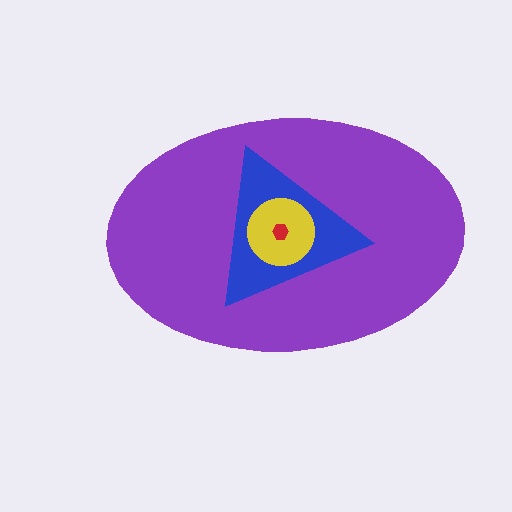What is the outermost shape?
The purple ellipse.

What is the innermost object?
The red hexagon.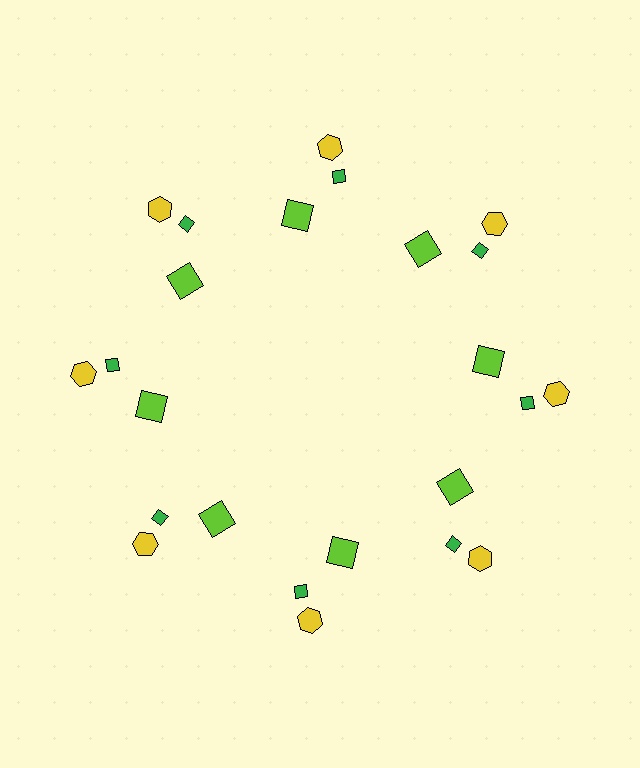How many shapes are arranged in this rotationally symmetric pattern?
There are 24 shapes, arranged in 8 groups of 3.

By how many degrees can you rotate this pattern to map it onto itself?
The pattern maps onto itself every 45 degrees of rotation.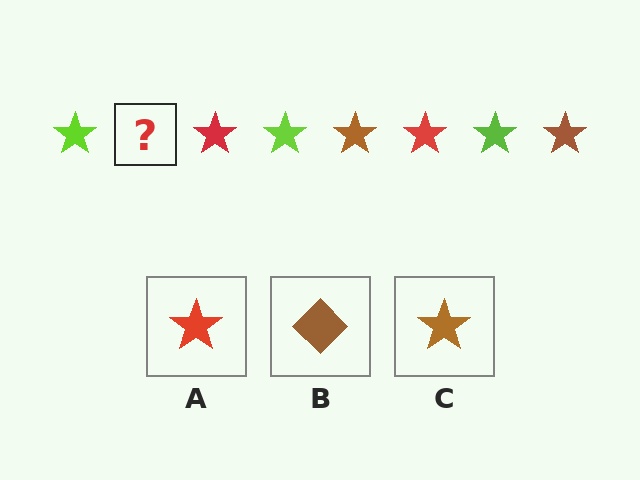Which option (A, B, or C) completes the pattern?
C.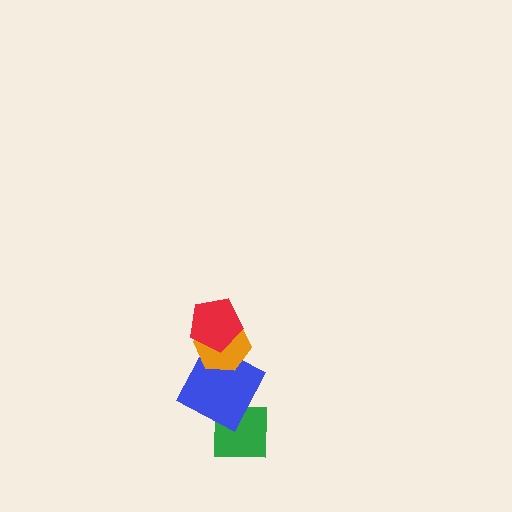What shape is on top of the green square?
The blue square is on top of the green square.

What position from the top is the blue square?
The blue square is 3rd from the top.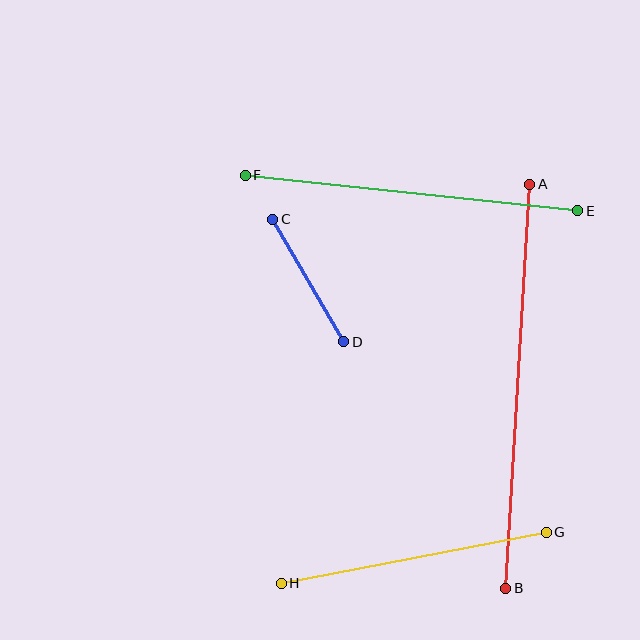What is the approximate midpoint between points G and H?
The midpoint is at approximately (414, 558) pixels.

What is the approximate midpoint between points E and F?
The midpoint is at approximately (412, 193) pixels.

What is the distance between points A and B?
The distance is approximately 405 pixels.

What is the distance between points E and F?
The distance is approximately 334 pixels.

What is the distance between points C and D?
The distance is approximately 141 pixels.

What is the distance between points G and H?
The distance is approximately 270 pixels.